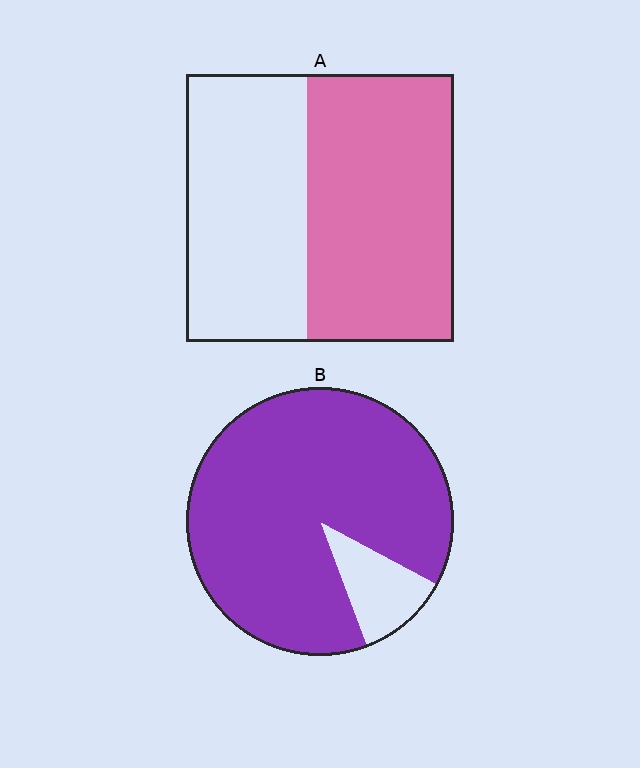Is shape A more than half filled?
Yes.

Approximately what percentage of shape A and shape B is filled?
A is approximately 55% and B is approximately 90%.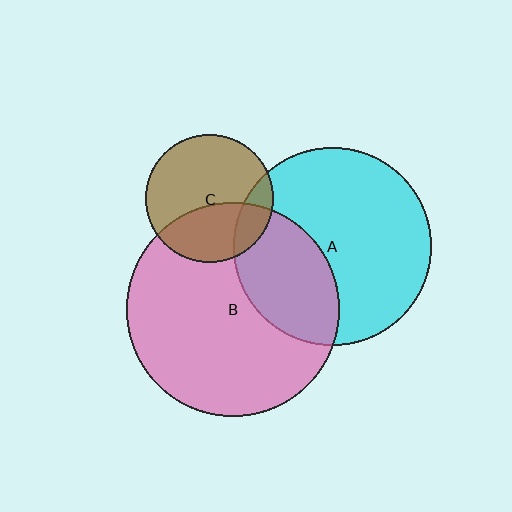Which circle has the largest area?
Circle B (pink).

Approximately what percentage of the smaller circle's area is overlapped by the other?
Approximately 35%.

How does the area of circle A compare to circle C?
Approximately 2.4 times.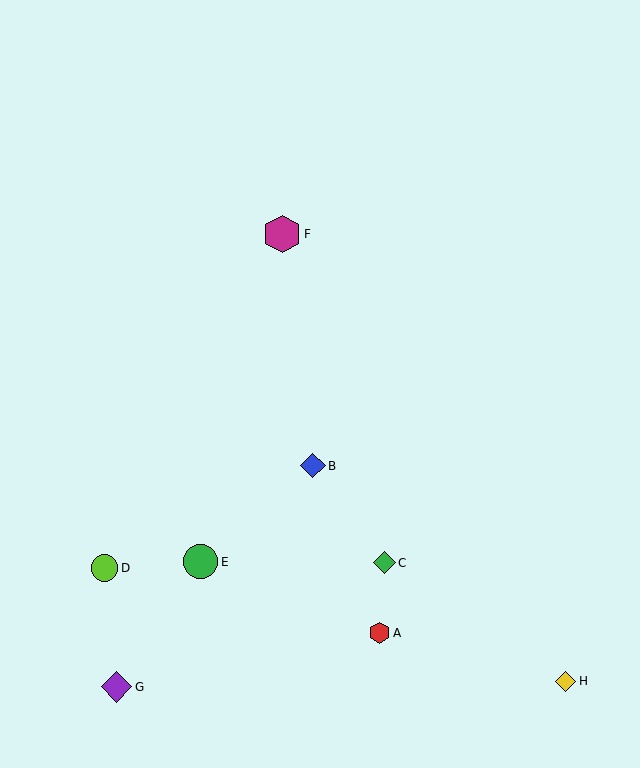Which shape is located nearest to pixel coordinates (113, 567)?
The lime circle (labeled D) at (105, 568) is nearest to that location.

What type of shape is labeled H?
Shape H is a yellow diamond.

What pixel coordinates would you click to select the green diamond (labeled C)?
Click at (384, 563) to select the green diamond C.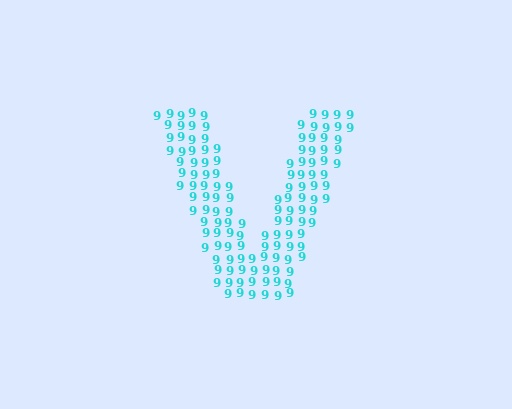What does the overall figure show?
The overall figure shows the letter V.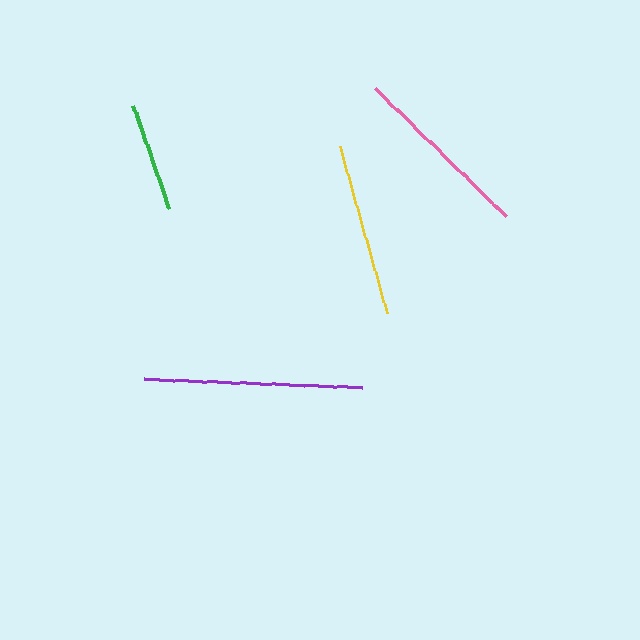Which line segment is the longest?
The purple line is the longest at approximately 219 pixels.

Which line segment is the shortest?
The green line is the shortest at approximately 109 pixels.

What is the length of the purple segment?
The purple segment is approximately 219 pixels long.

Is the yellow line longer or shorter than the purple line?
The purple line is longer than the yellow line.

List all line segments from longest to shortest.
From longest to shortest: purple, pink, yellow, green.